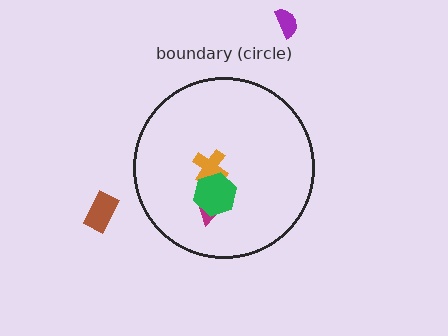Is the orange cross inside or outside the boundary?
Inside.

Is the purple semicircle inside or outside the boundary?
Outside.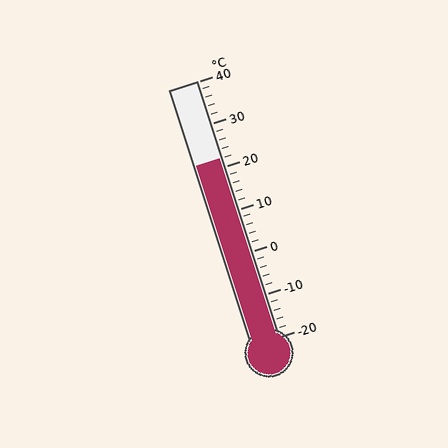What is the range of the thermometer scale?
The thermometer scale ranges from -20°C to 40°C.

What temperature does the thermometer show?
The thermometer shows approximately 22°C.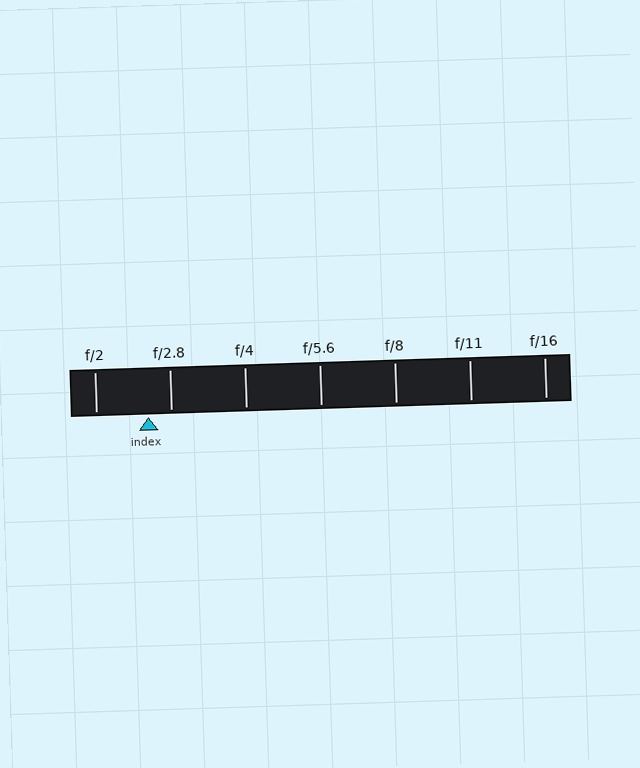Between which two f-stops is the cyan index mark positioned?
The index mark is between f/2 and f/2.8.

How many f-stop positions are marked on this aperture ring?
There are 7 f-stop positions marked.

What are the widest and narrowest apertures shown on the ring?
The widest aperture shown is f/2 and the narrowest is f/16.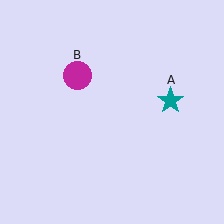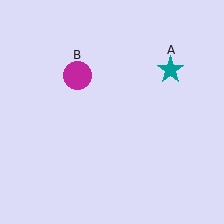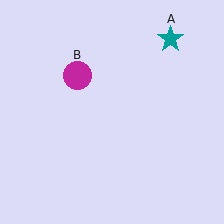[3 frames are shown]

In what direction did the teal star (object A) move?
The teal star (object A) moved up.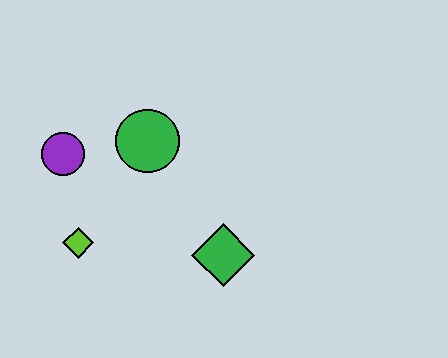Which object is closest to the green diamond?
The green circle is closest to the green diamond.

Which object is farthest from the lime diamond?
The green diamond is farthest from the lime diamond.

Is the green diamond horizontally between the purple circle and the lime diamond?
No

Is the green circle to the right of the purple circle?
Yes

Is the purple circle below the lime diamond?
No